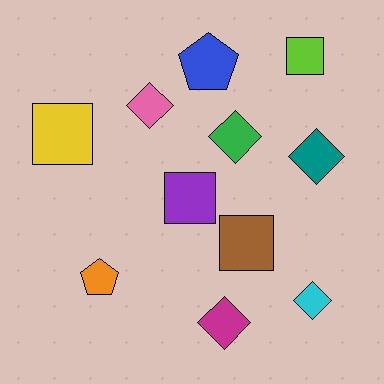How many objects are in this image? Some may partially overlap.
There are 11 objects.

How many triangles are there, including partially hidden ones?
There are no triangles.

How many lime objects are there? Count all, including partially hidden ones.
There is 1 lime object.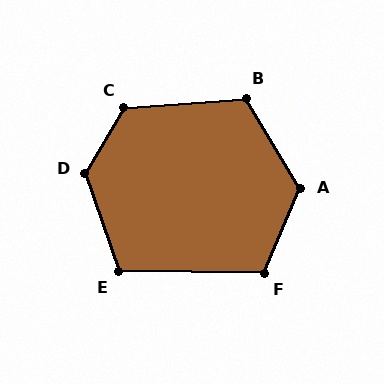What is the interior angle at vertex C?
Approximately 125 degrees (obtuse).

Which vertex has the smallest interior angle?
E, at approximately 109 degrees.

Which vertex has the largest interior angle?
D, at approximately 131 degrees.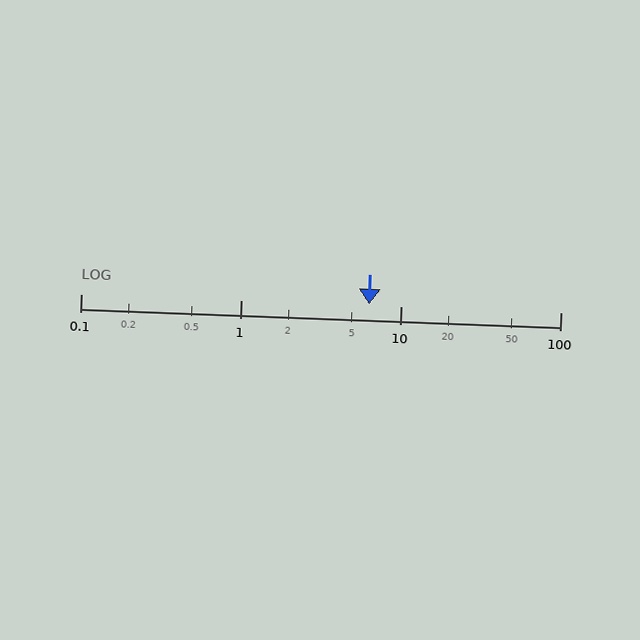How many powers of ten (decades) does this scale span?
The scale spans 3 decades, from 0.1 to 100.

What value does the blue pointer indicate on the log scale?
The pointer indicates approximately 6.4.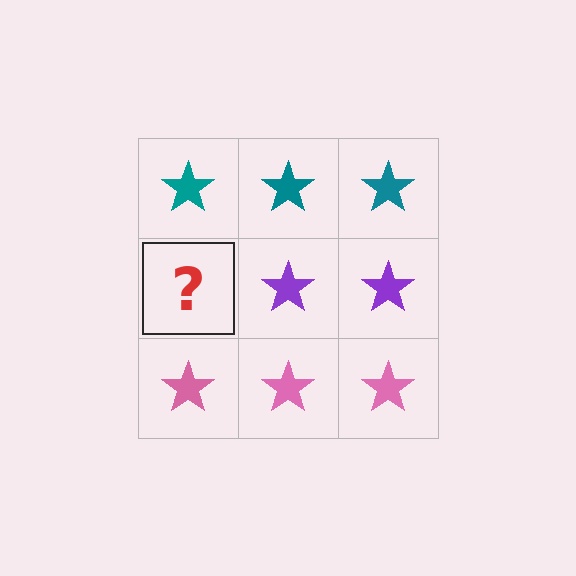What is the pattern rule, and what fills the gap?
The rule is that each row has a consistent color. The gap should be filled with a purple star.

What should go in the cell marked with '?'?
The missing cell should contain a purple star.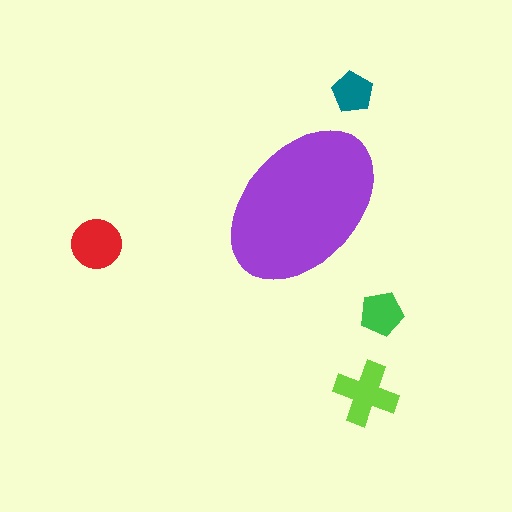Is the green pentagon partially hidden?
No, the green pentagon is fully visible.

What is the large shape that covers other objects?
A purple ellipse.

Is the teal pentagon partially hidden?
No, the teal pentagon is fully visible.